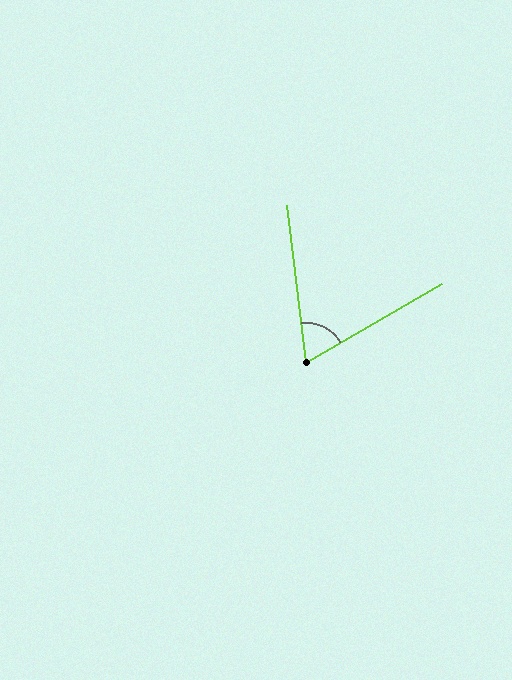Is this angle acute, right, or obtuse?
It is acute.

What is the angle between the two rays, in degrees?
Approximately 67 degrees.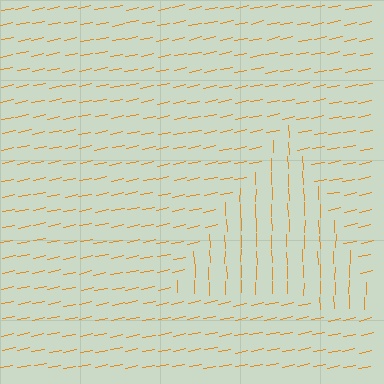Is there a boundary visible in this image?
Yes, there is a texture boundary formed by a change in line orientation.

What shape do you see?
I see a triangle.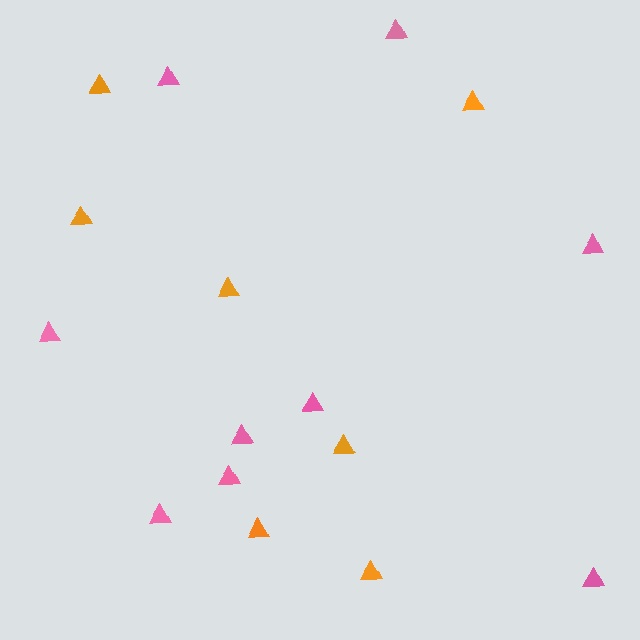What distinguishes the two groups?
There are 2 groups: one group of pink triangles (9) and one group of orange triangles (7).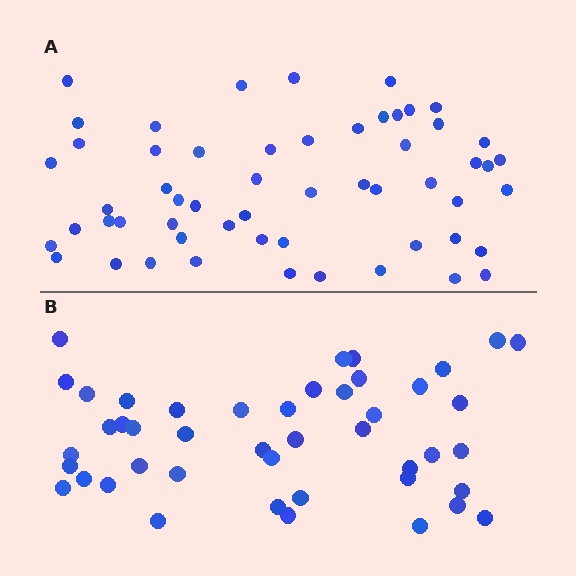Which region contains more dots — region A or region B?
Region A (the top region) has more dots.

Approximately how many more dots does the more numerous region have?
Region A has roughly 12 or so more dots than region B.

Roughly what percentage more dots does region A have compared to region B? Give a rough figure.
About 25% more.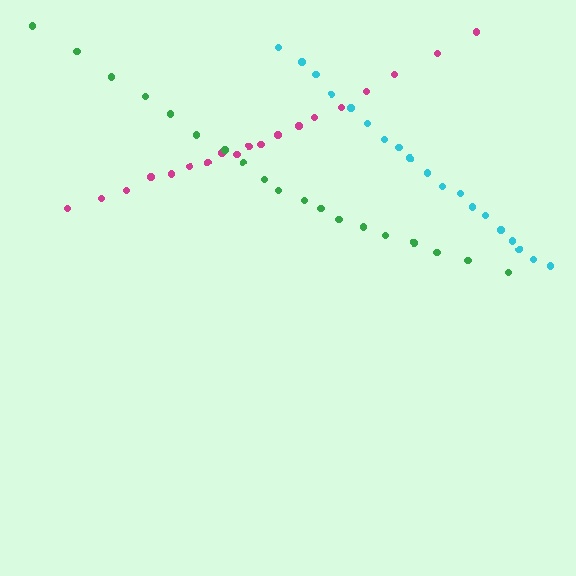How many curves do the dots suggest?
There are 3 distinct paths.